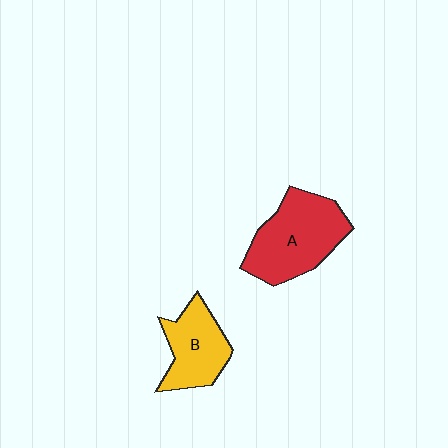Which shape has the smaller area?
Shape B (yellow).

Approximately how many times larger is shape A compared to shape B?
Approximately 1.5 times.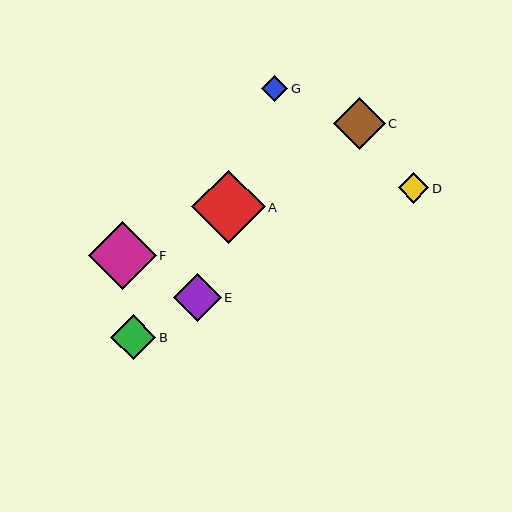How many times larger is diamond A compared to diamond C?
Diamond A is approximately 1.4 times the size of diamond C.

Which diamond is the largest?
Diamond A is the largest with a size of approximately 74 pixels.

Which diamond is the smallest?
Diamond G is the smallest with a size of approximately 26 pixels.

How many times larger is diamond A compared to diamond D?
Diamond A is approximately 2.4 times the size of diamond D.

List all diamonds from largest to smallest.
From largest to smallest: A, F, C, E, B, D, G.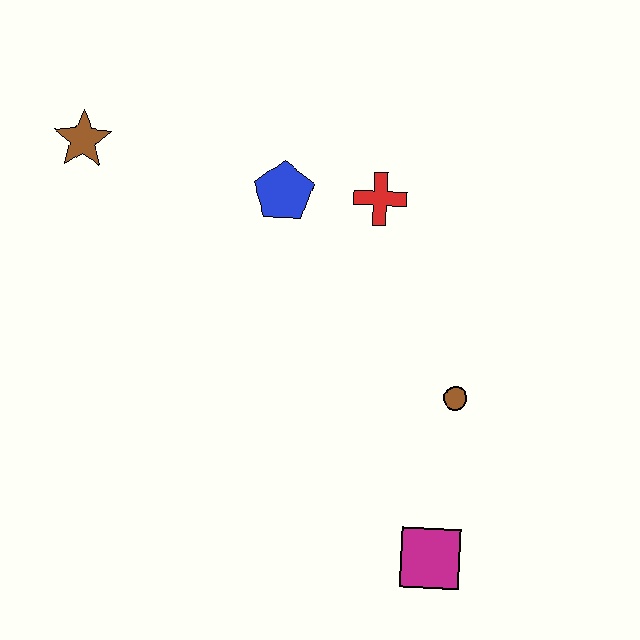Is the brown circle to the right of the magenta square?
Yes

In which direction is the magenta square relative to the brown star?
The magenta square is below the brown star.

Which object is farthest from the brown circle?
The brown star is farthest from the brown circle.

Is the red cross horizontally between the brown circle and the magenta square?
No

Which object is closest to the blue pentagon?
The red cross is closest to the blue pentagon.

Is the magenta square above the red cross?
No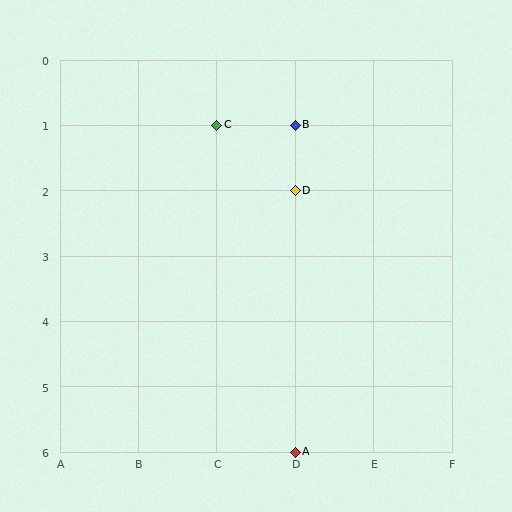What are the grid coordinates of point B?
Point B is at grid coordinates (D, 1).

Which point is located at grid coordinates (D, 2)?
Point D is at (D, 2).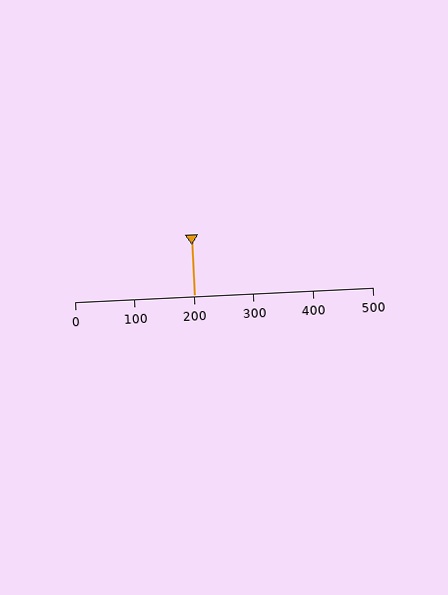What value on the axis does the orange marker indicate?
The marker indicates approximately 200.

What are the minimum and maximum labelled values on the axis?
The axis runs from 0 to 500.